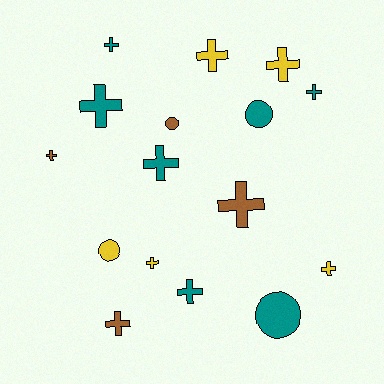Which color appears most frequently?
Teal, with 7 objects.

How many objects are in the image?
There are 16 objects.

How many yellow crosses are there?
There are 4 yellow crosses.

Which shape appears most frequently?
Cross, with 12 objects.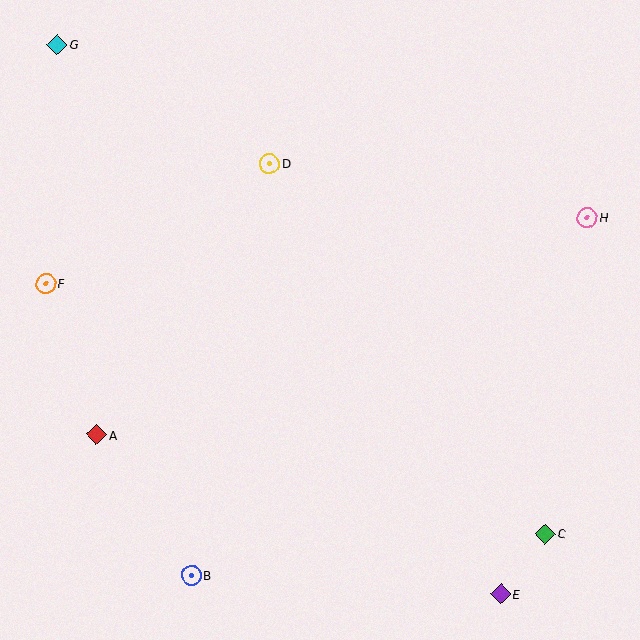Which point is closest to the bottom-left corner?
Point B is closest to the bottom-left corner.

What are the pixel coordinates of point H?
Point H is at (587, 218).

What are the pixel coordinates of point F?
Point F is at (46, 283).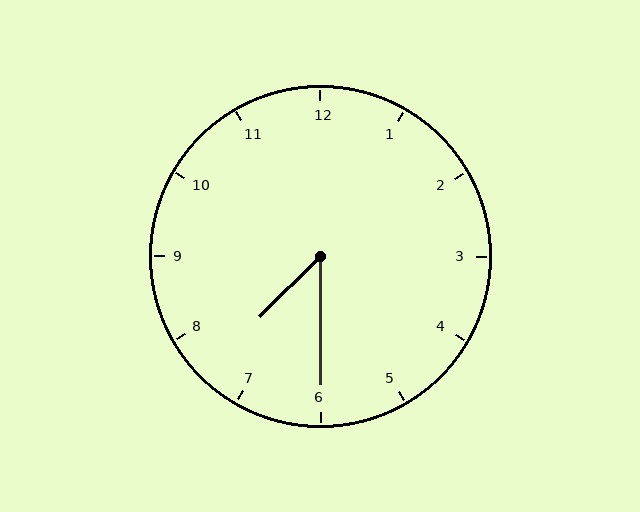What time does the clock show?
7:30.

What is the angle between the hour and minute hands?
Approximately 45 degrees.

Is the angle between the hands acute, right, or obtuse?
It is acute.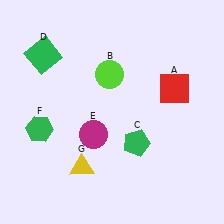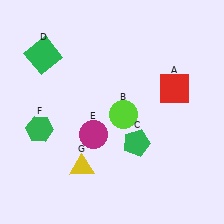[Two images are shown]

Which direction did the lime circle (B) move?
The lime circle (B) moved down.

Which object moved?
The lime circle (B) moved down.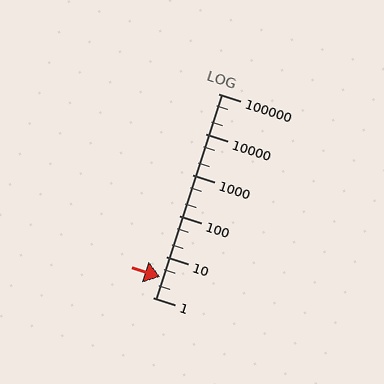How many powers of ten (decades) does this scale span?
The scale spans 5 decades, from 1 to 100000.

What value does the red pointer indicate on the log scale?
The pointer indicates approximately 3.2.